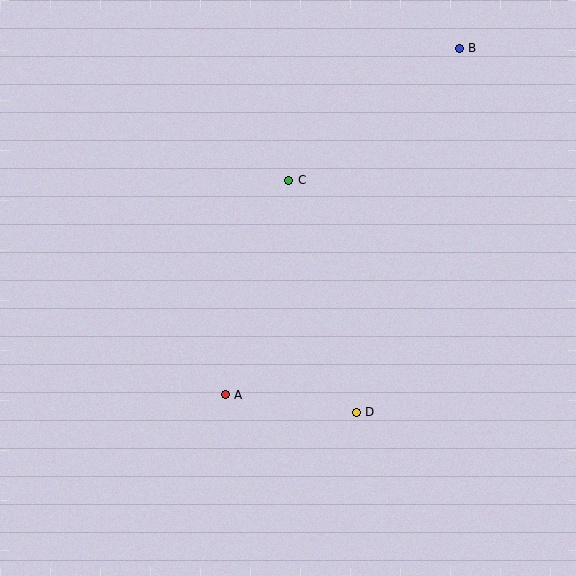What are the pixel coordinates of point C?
Point C is at (288, 180).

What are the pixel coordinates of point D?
Point D is at (356, 412).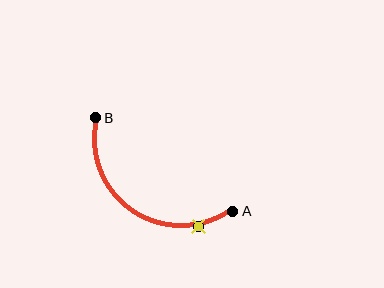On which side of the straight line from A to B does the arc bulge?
The arc bulges below and to the left of the straight line connecting A and B.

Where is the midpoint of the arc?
The arc midpoint is the point on the curve farthest from the straight line joining A and B. It sits below and to the left of that line.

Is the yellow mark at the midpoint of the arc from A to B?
No. The yellow mark lies on the arc but is closer to endpoint A. The arc midpoint would be at the point on the curve equidistant along the arc from both A and B.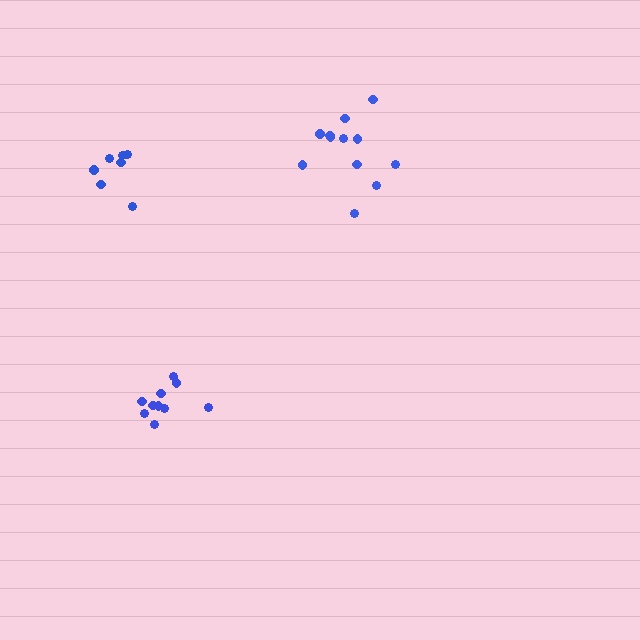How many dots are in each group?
Group 1: 12 dots, Group 2: 7 dots, Group 3: 10 dots (29 total).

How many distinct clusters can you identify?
There are 3 distinct clusters.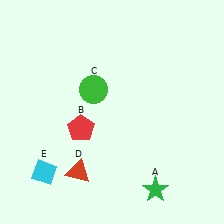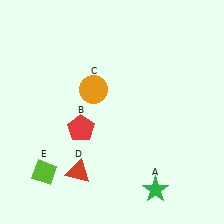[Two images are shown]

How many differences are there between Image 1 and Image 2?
There are 2 differences between the two images.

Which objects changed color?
C changed from green to orange. E changed from cyan to lime.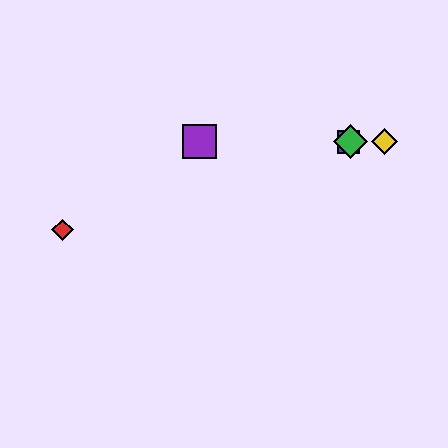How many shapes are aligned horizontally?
4 shapes (the blue square, the green diamond, the yellow diamond, the purple square) are aligned horizontally.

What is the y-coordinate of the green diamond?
The green diamond is at y≈142.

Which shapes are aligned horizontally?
The blue square, the green diamond, the yellow diamond, the purple square are aligned horizontally.